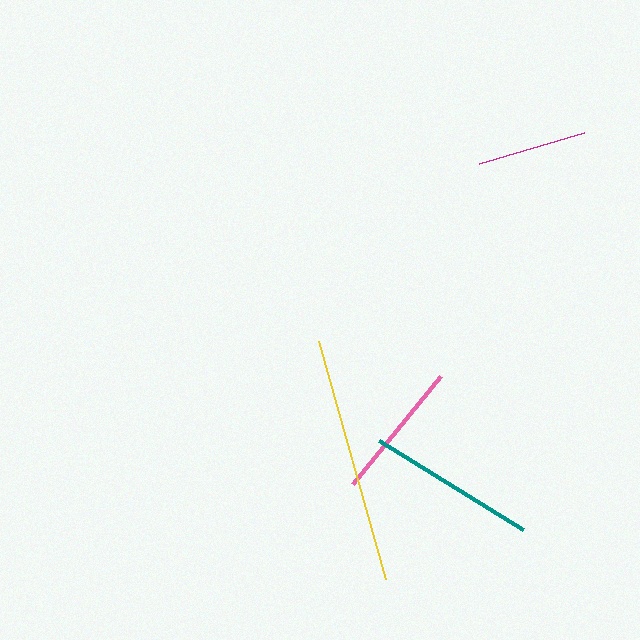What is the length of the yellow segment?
The yellow segment is approximately 247 pixels long.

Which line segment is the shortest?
The magenta line is the shortest at approximately 110 pixels.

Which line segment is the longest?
The yellow line is the longest at approximately 247 pixels.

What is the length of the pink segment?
The pink segment is approximately 139 pixels long.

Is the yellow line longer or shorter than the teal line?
The yellow line is longer than the teal line.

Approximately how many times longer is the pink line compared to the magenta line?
The pink line is approximately 1.3 times the length of the magenta line.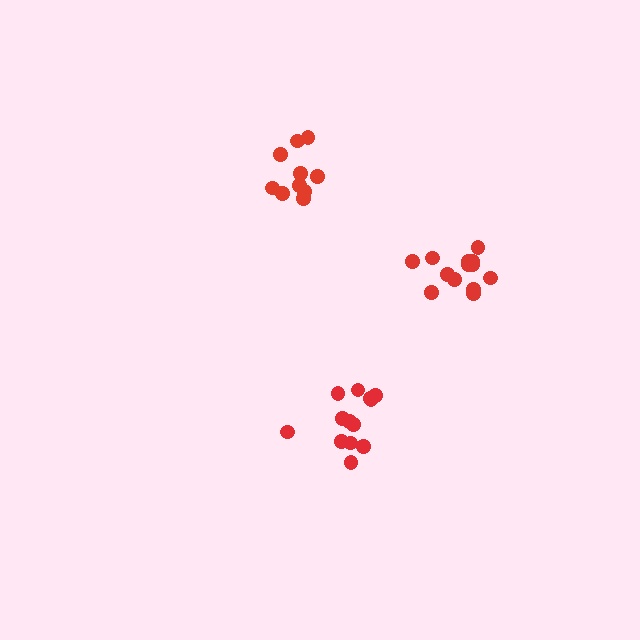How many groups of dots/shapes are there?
There are 3 groups.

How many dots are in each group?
Group 1: 13 dots, Group 2: 10 dots, Group 3: 13 dots (36 total).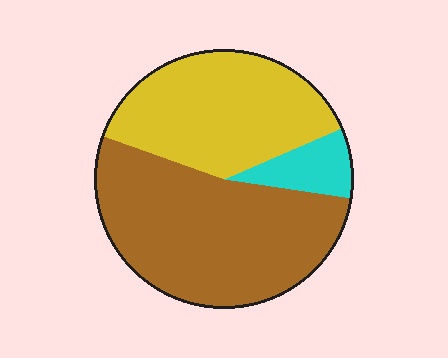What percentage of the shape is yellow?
Yellow takes up about three eighths (3/8) of the shape.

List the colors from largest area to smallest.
From largest to smallest: brown, yellow, cyan.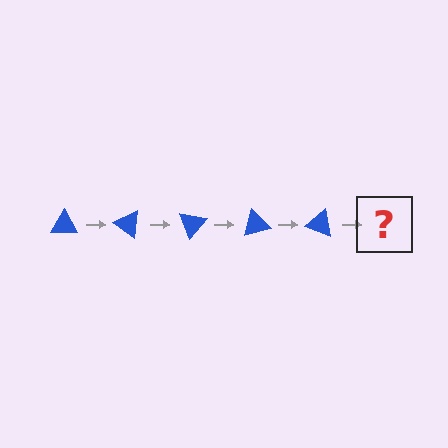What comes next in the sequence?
The next element should be a blue triangle rotated 175 degrees.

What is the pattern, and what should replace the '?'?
The pattern is that the triangle rotates 35 degrees each step. The '?' should be a blue triangle rotated 175 degrees.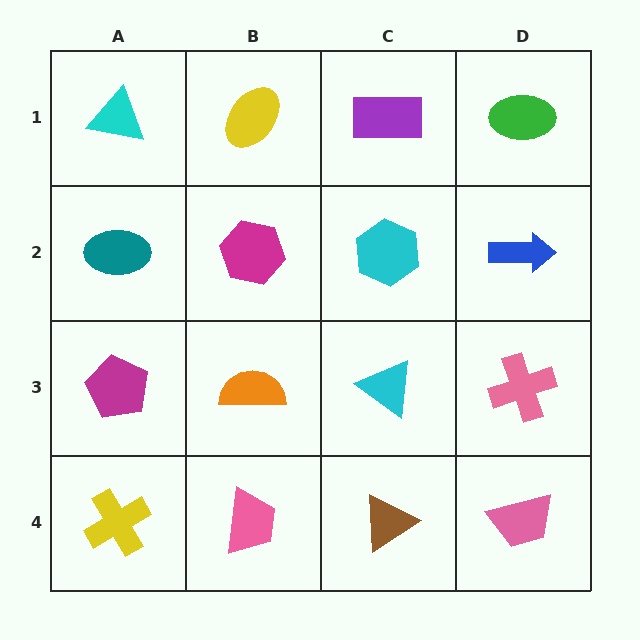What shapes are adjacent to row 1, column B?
A magenta hexagon (row 2, column B), a cyan triangle (row 1, column A), a purple rectangle (row 1, column C).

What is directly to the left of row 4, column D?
A brown triangle.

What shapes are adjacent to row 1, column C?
A cyan hexagon (row 2, column C), a yellow ellipse (row 1, column B), a green ellipse (row 1, column D).